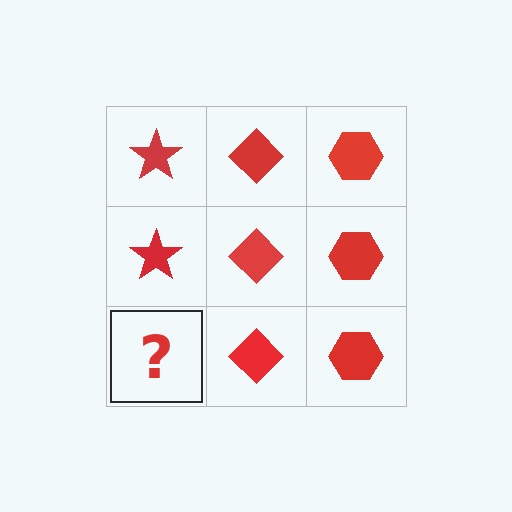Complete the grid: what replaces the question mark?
The question mark should be replaced with a red star.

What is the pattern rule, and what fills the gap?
The rule is that each column has a consistent shape. The gap should be filled with a red star.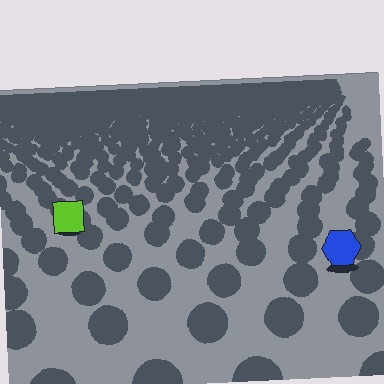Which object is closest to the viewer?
The blue hexagon is closest. The texture marks near it are larger and more spread out.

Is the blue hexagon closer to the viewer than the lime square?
Yes. The blue hexagon is closer — you can tell from the texture gradient: the ground texture is coarser near it.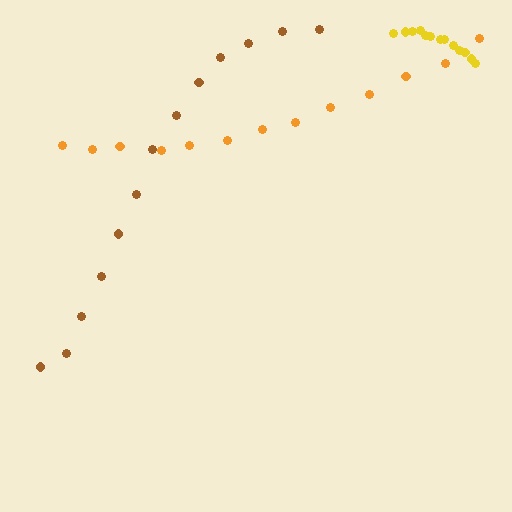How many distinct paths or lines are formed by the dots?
There are 3 distinct paths.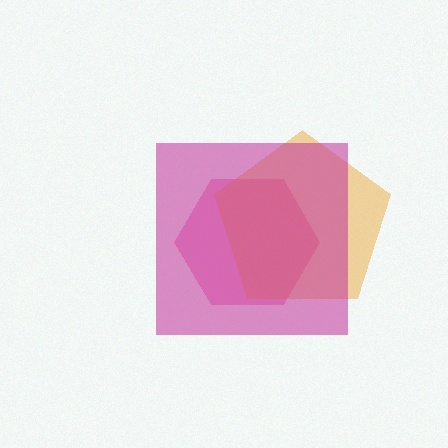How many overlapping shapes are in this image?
There are 3 overlapping shapes in the image.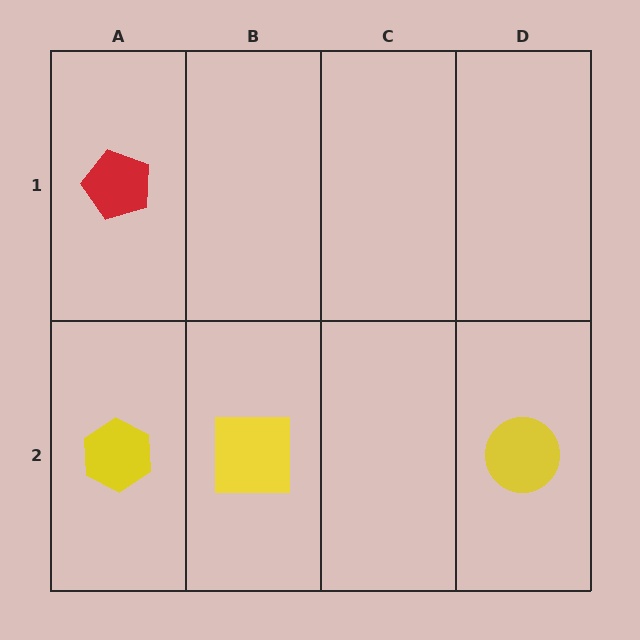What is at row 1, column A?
A red pentagon.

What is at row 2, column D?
A yellow circle.